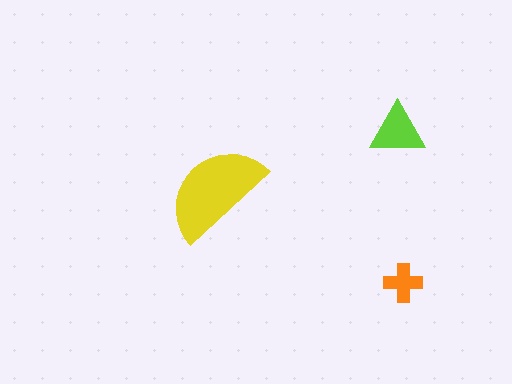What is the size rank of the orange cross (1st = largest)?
3rd.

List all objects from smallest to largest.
The orange cross, the lime triangle, the yellow semicircle.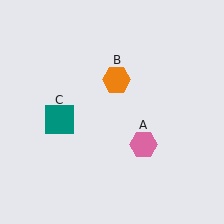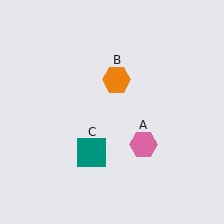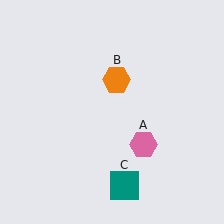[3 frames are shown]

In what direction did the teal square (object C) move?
The teal square (object C) moved down and to the right.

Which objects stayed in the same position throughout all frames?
Pink hexagon (object A) and orange hexagon (object B) remained stationary.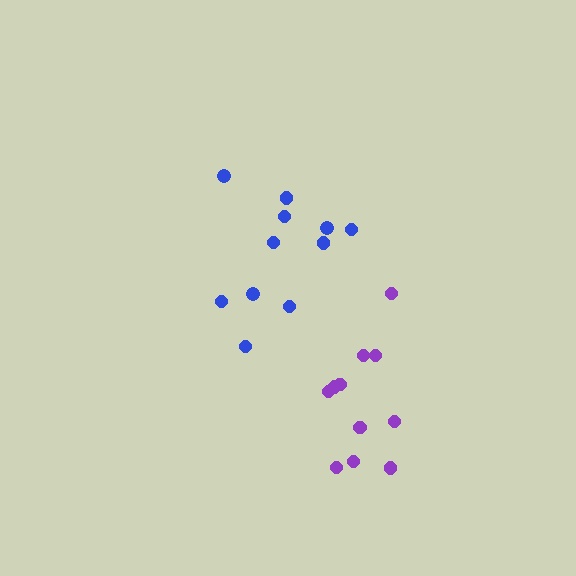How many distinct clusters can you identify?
There are 2 distinct clusters.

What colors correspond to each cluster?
The clusters are colored: blue, purple.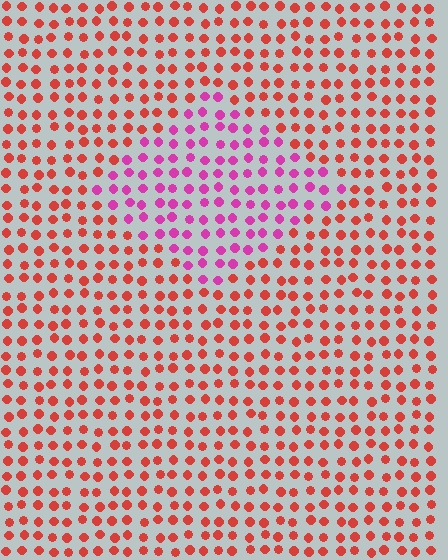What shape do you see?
I see a diamond.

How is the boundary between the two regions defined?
The boundary is defined purely by a slight shift in hue (about 47 degrees). Spacing, size, and orientation are identical on both sides.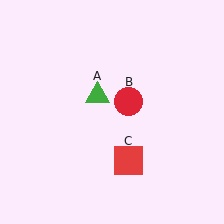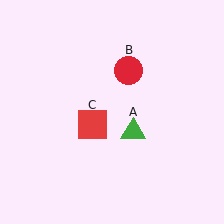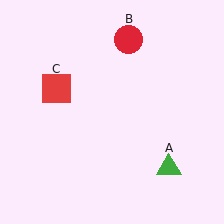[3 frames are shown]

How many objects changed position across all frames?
3 objects changed position: green triangle (object A), red circle (object B), red square (object C).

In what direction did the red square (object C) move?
The red square (object C) moved up and to the left.